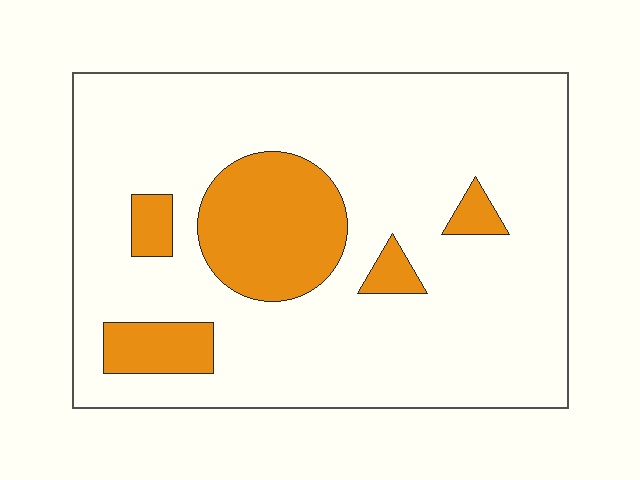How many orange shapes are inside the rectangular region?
5.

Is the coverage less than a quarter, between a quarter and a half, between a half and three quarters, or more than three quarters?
Less than a quarter.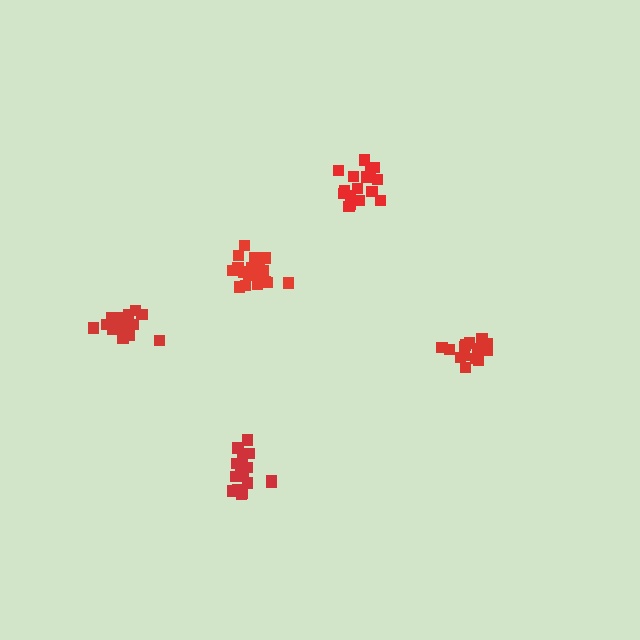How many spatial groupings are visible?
There are 5 spatial groupings.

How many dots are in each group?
Group 1: 17 dots, Group 2: 16 dots, Group 3: 20 dots, Group 4: 17 dots, Group 5: 16 dots (86 total).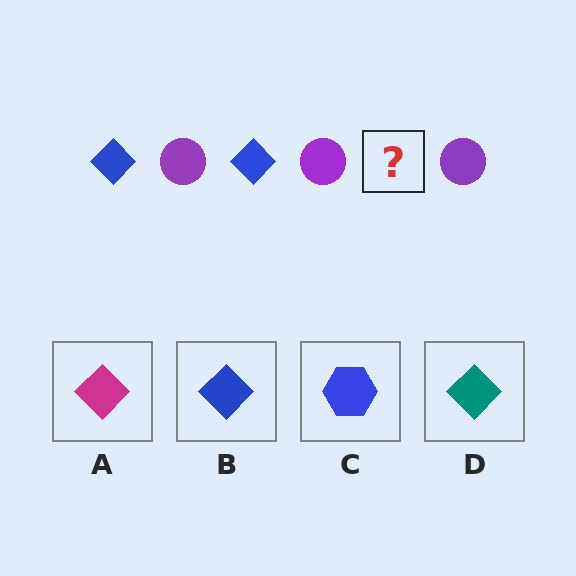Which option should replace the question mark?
Option B.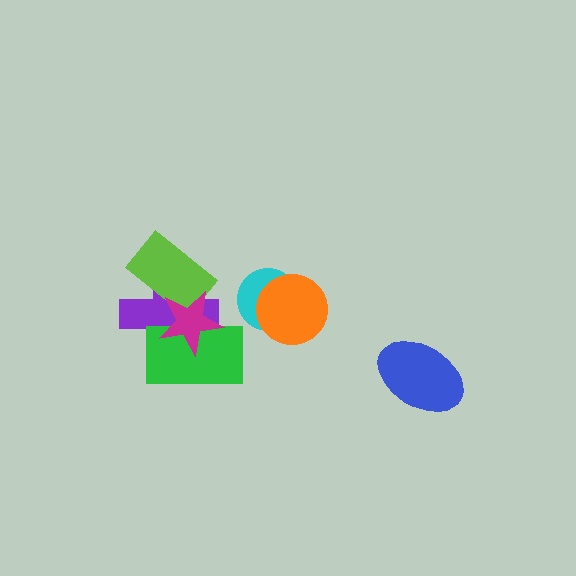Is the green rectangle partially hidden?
Yes, it is partially covered by another shape.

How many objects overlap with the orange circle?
1 object overlaps with the orange circle.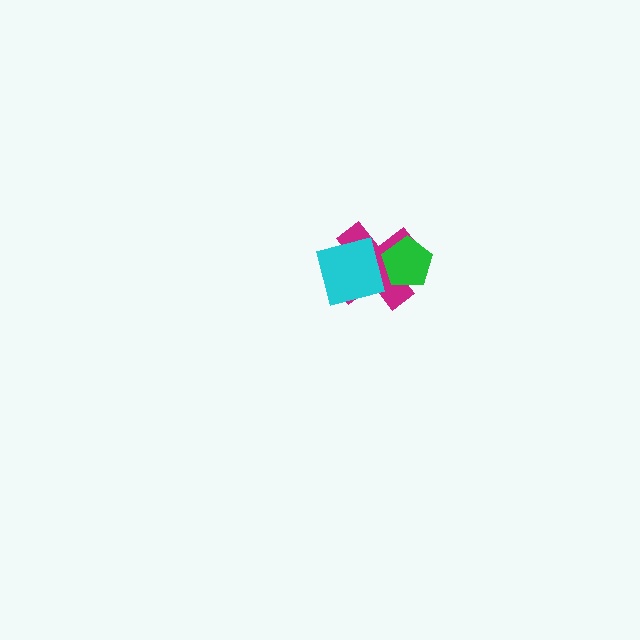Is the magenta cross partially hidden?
Yes, it is partially covered by another shape.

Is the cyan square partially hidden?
No, no other shape covers it.